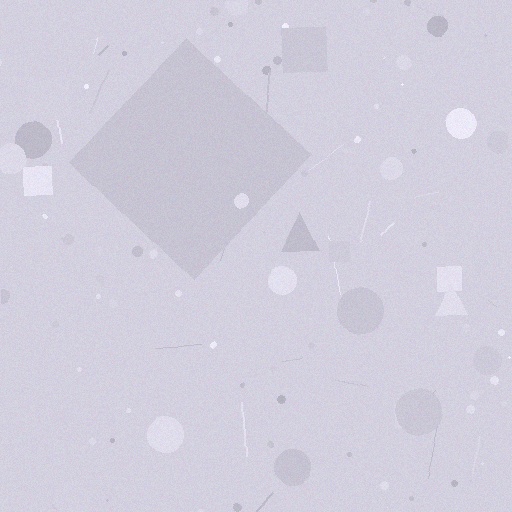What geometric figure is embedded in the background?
A diamond is embedded in the background.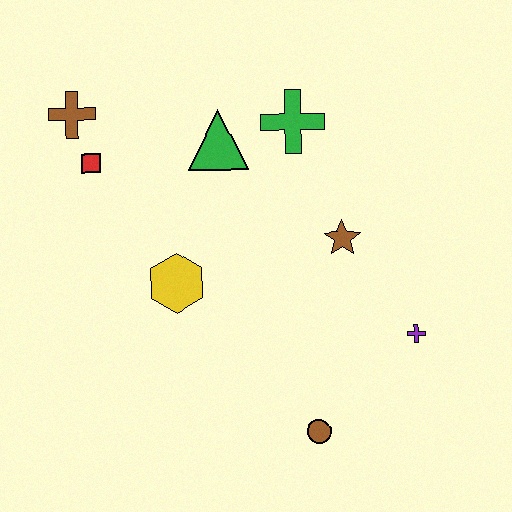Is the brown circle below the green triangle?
Yes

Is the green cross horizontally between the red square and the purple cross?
Yes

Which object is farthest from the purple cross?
The brown cross is farthest from the purple cross.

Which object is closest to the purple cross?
The brown star is closest to the purple cross.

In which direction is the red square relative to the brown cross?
The red square is below the brown cross.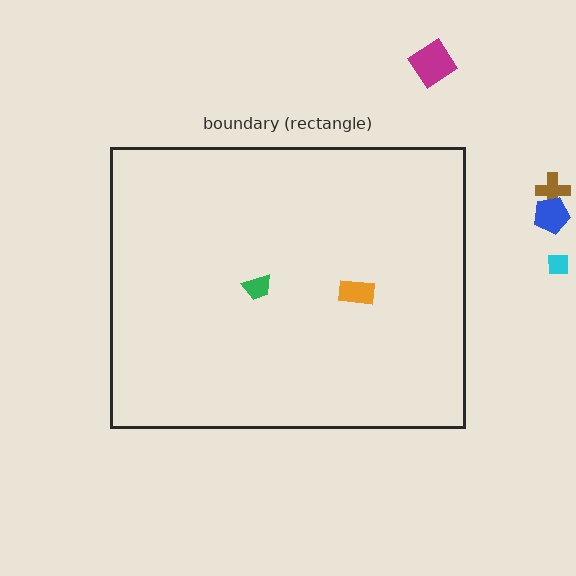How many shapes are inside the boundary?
2 inside, 4 outside.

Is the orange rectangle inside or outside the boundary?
Inside.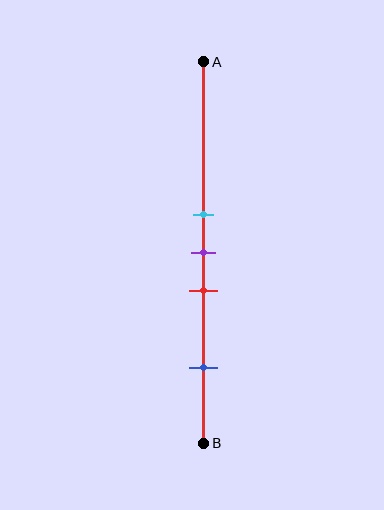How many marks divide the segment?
There are 4 marks dividing the segment.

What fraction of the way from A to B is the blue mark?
The blue mark is approximately 80% (0.8) of the way from A to B.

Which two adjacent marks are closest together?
The cyan and purple marks are the closest adjacent pair.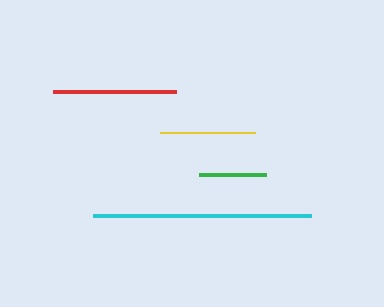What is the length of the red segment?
The red segment is approximately 123 pixels long.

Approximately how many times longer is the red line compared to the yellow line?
The red line is approximately 1.3 times the length of the yellow line.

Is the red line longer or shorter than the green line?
The red line is longer than the green line.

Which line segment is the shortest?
The green line is the shortest at approximately 68 pixels.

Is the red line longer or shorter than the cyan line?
The cyan line is longer than the red line.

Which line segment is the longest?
The cyan line is the longest at approximately 217 pixels.